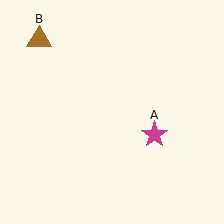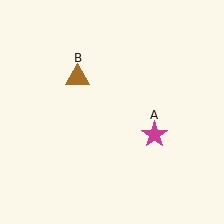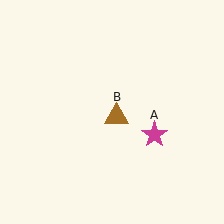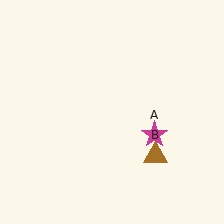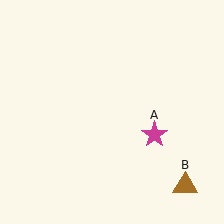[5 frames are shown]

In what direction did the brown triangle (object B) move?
The brown triangle (object B) moved down and to the right.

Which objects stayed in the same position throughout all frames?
Magenta star (object A) remained stationary.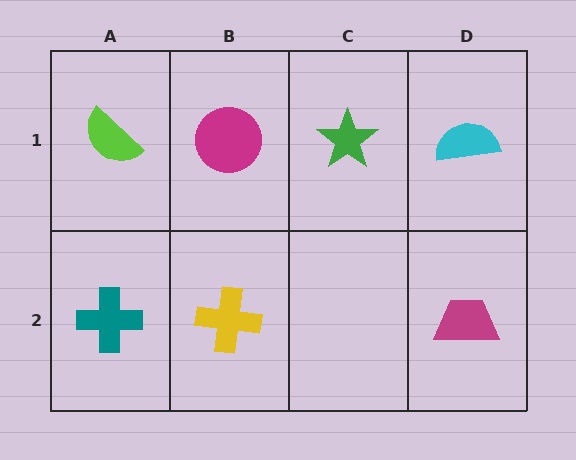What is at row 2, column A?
A teal cross.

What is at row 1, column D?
A cyan semicircle.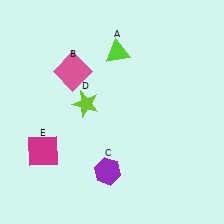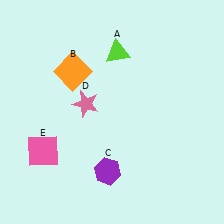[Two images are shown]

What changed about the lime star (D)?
In Image 1, D is lime. In Image 2, it changed to pink.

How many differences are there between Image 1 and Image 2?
There are 3 differences between the two images.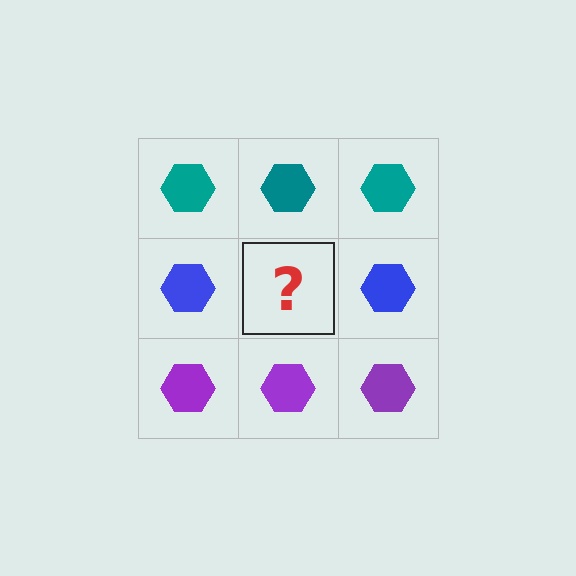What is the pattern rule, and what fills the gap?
The rule is that each row has a consistent color. The gap should be filled with a blue hexagon.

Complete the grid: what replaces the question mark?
The question mark should be replaced with a blue hexagon.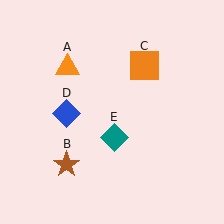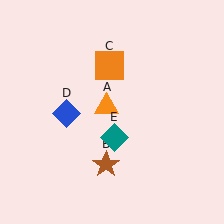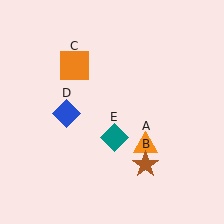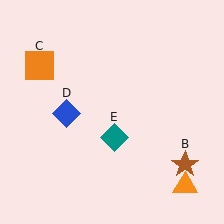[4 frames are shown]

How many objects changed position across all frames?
3 objects changed position: orange triangle (object A), brown star (object B), orange square (object C).